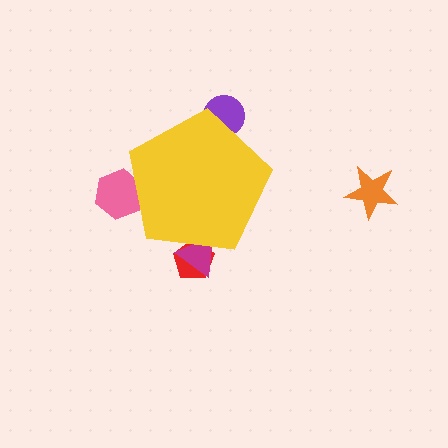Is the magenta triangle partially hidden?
Yes, the magenta triangle is partially hidden behind the yellow pentagon.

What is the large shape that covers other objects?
A yellow pentagon.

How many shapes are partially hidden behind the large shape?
4 shapes are partially hidden.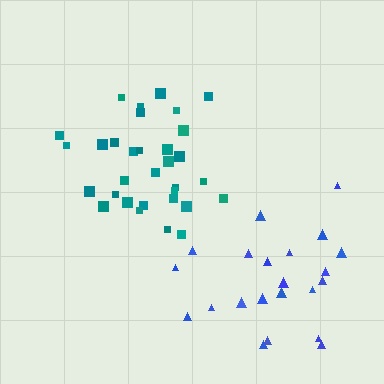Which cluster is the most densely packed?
Teal.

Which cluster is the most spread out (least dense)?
Blue.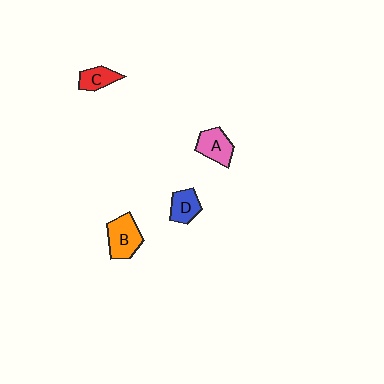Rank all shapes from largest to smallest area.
From largest to smallest: B (orange), A (pink), D (blue), C (red).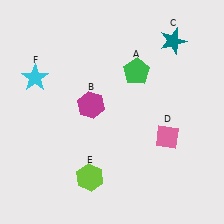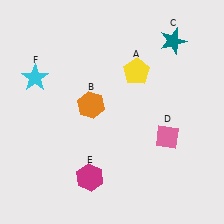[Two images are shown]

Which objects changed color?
A changed from green to yellow. B changed from magenta to orange. E changed from lime to magenta.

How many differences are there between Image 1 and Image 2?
There are 3 differences between the two images.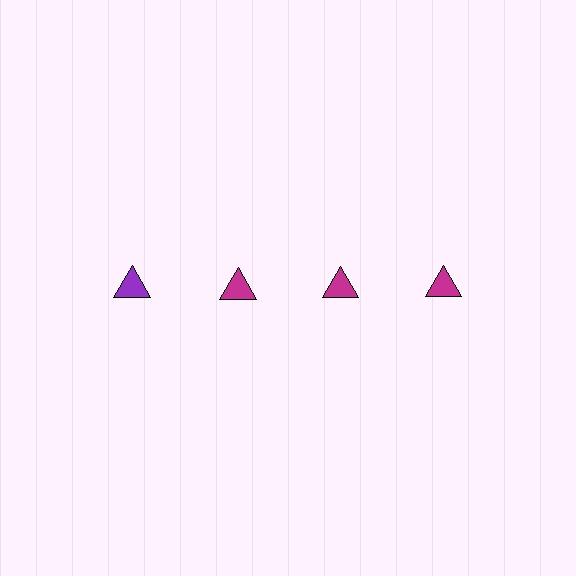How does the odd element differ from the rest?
It has a different color: purple instead of magenta.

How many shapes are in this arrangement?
There are 4 shapes arranged in a grid pattern.